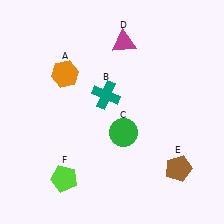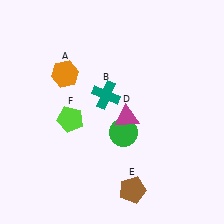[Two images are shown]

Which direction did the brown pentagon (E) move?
The brown pentagon (E) moved left.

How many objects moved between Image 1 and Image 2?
3 objects moved between the two images.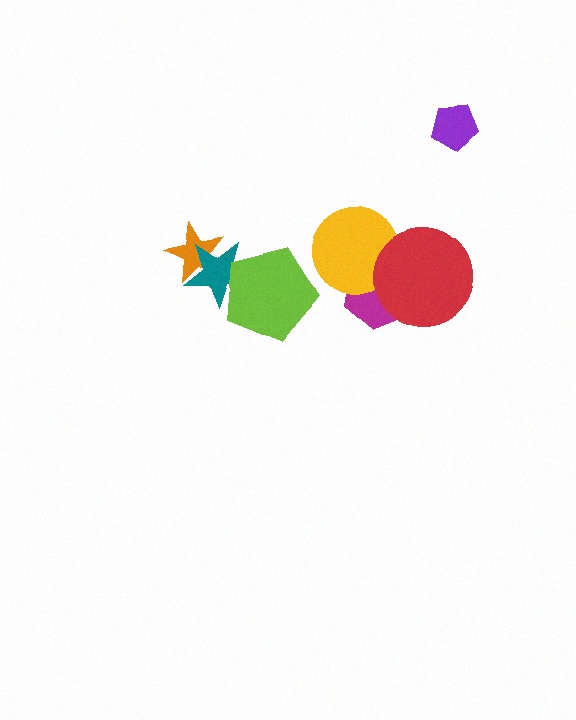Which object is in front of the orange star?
The teal star is in front of the orange star.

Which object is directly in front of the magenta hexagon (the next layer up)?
The yellow circle is directly in front of the magenta hexagon.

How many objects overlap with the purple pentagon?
0 objects overlap with the purple pentagon.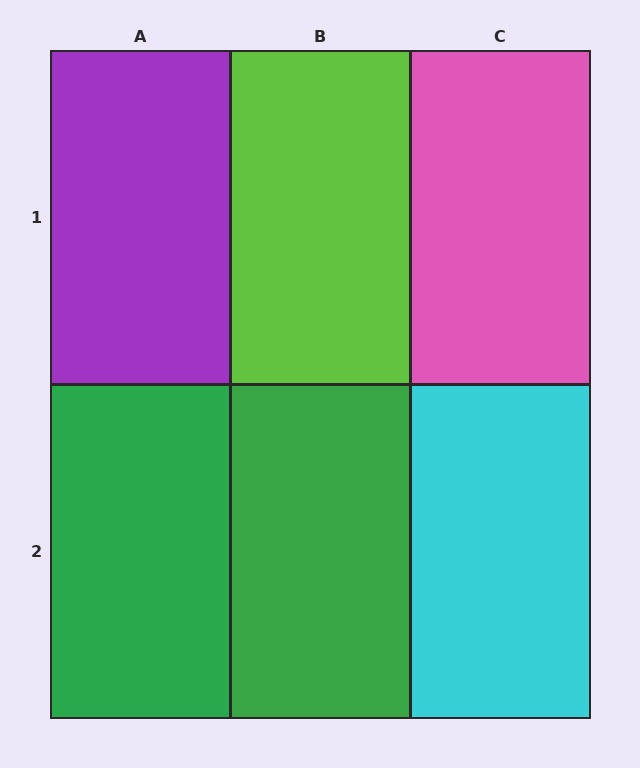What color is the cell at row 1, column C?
Pink.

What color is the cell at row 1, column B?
Lime.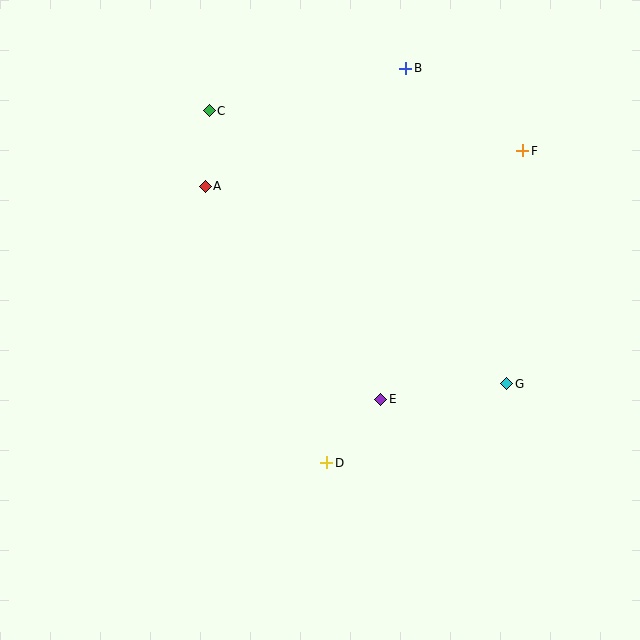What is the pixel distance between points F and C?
The distance between F and C is 316 pixels.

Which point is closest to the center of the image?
Point E at (381, 399) is closest to the center.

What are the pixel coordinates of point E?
Point E is at (381, 399).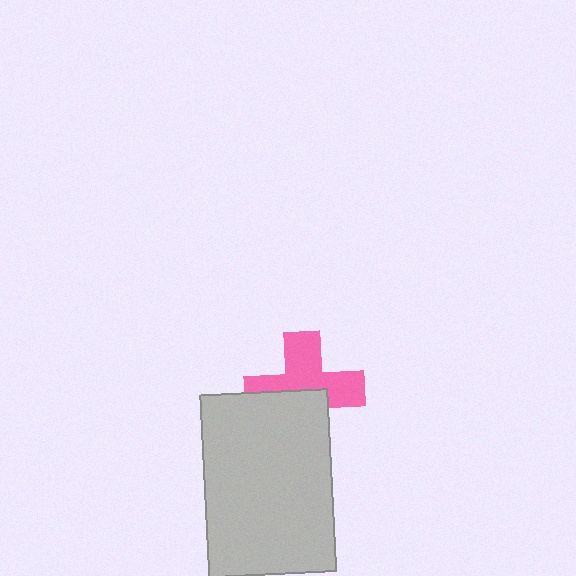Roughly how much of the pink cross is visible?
About half of it is visible (roughly 57%).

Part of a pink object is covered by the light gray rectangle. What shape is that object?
It is a cross.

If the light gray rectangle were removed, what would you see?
You would see the complete pink cross.